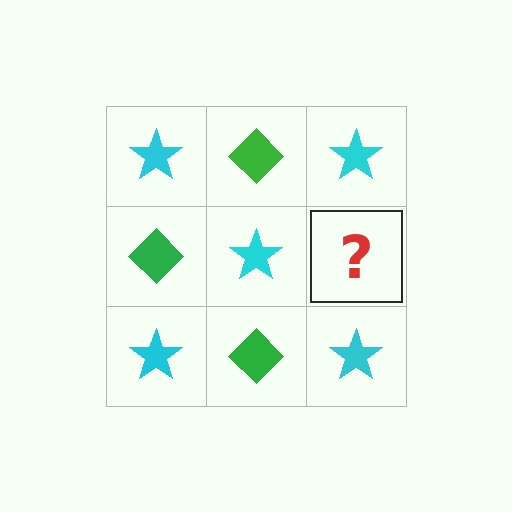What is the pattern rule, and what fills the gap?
The rule is that it alternates cyan star and green diamond in a checkerboard pattern. The gap should be filled with a green diamond.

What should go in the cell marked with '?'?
The missing cell should contain a green diamond.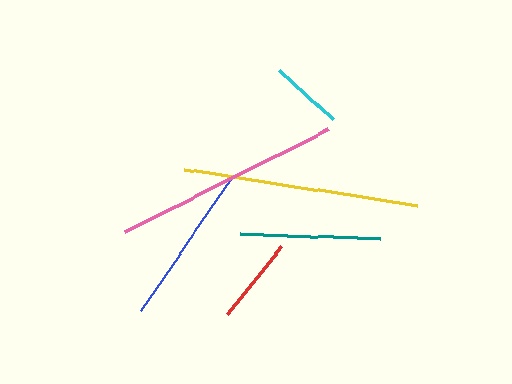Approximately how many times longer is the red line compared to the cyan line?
The red line is approximately 1.2 times the length of the cyan line.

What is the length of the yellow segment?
The yellow segment is approximately 236 pixels long.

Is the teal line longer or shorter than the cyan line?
The teal line is longer than the cyan line.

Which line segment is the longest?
The yellow line is the longest at approximately 236 pixels.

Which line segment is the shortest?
The cyan line is the shortest at approximately 73 pixels.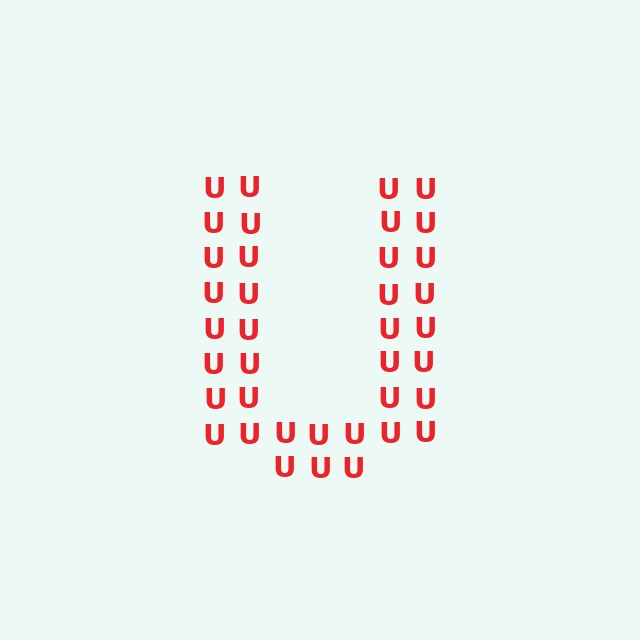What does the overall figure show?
The overall figure shows the letter U.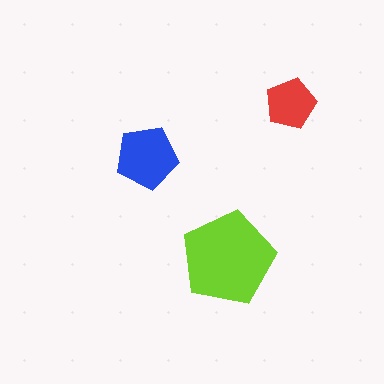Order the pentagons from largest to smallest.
the lime one, the blue one, the red one.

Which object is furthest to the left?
The blue pentagon is leftmost.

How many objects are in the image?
There are 3 objects in the image.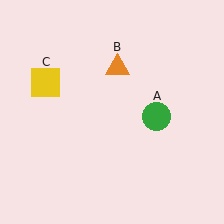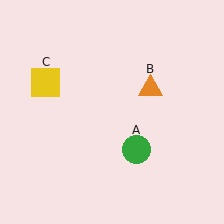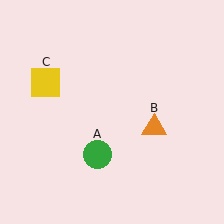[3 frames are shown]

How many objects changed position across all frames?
2 objects changed position: green circle (object A), orange triangle (object B).